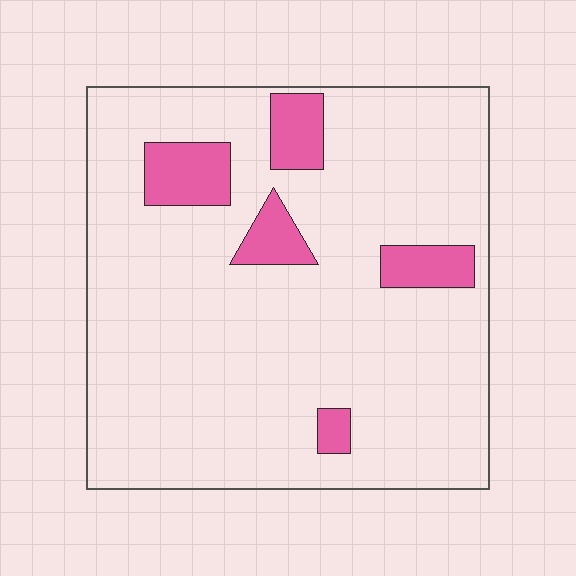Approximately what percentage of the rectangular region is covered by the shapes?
Approximately 10%.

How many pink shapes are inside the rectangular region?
5.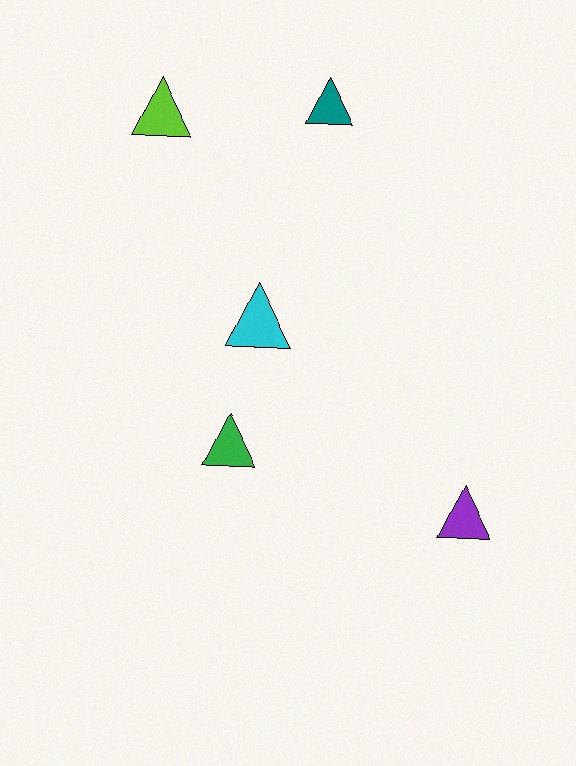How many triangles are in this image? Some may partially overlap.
There are 5 triangles.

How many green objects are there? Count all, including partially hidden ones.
There is 1 green object.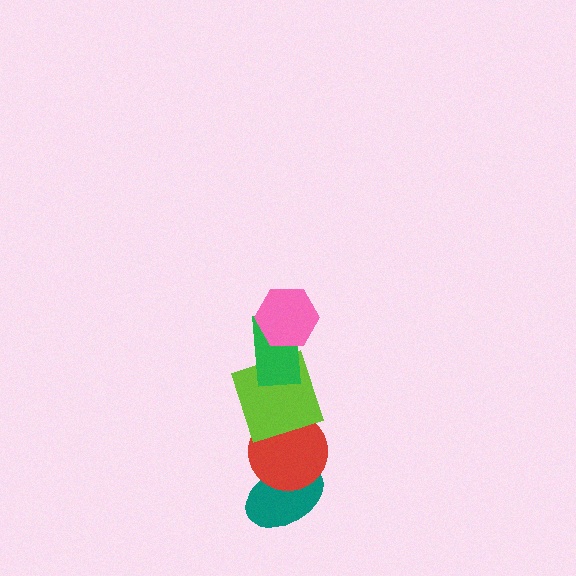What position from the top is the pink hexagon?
The pink hexagon is 1st from the top.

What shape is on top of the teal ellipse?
The red circle is on top of the teal ellipse.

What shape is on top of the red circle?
The lime square is on top of the red circle.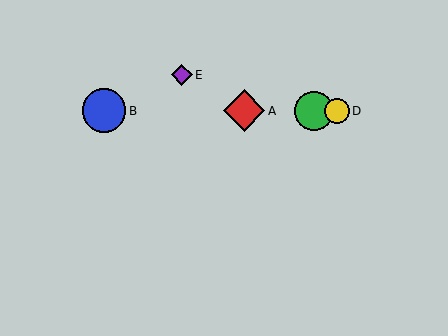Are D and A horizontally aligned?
Yes, both are at y≈111.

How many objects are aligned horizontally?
4 objects (A, B, C, D) are aligned horizontally.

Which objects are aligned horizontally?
Objects A, B, C, D are aligned horizontally.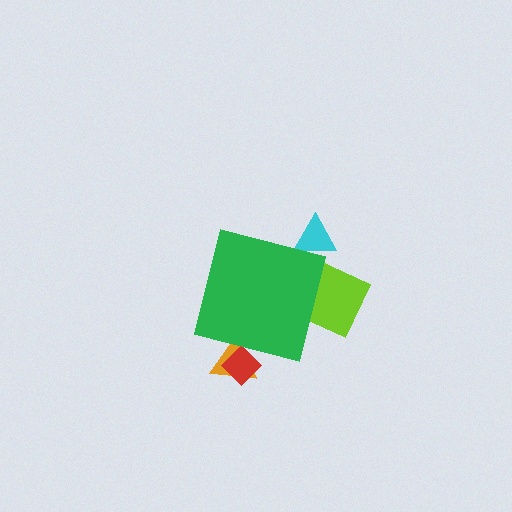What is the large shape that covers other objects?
A green square.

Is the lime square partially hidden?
Yes, the lime square is partially hidden behind the green square.